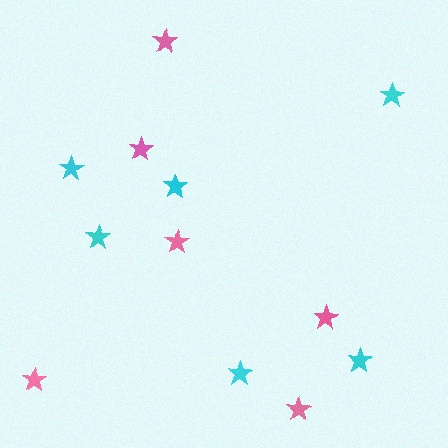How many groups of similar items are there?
There are 2 groups: one group of cyan stars (6) and one group of pink stars (6).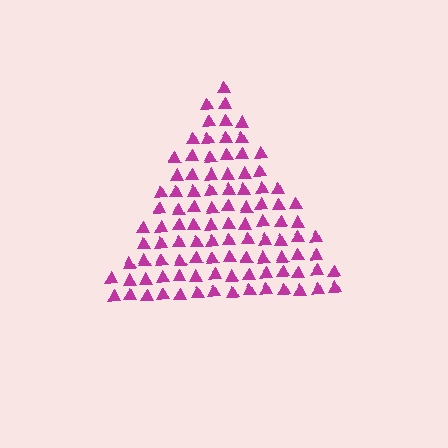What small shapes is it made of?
It is made of small triangles.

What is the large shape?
The large shape is a triangle.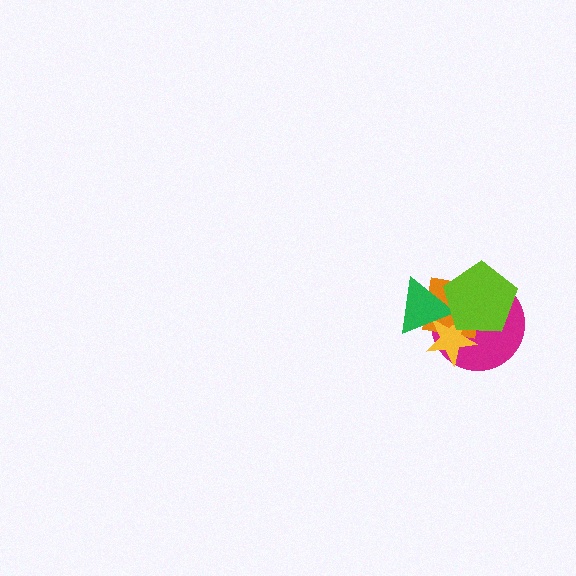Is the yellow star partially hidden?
Yes, it is partially covered by another shape.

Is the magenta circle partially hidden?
Yes, it is partially covered by another shape.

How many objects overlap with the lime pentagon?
4 objects overlap with the lime pentagon.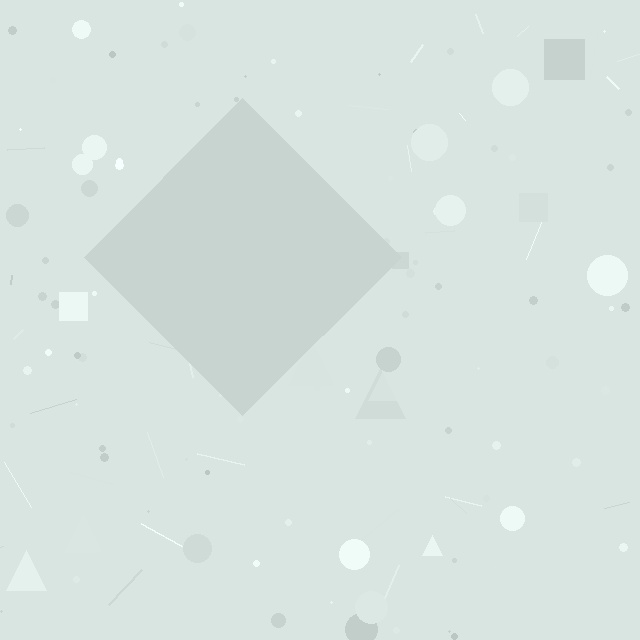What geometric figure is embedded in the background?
A diamond is embedded in the background.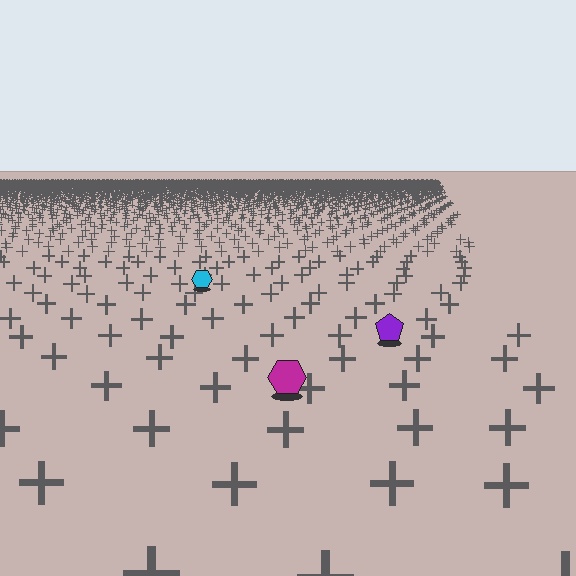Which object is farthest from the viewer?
The cyan hexagon is farthest from the viewer. It appears smaller and the ground texture around it is denser.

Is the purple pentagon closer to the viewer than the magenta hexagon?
No. The magenta hexagon is closer — you can tell from the texture gradient: the ground texture is coarser near it.